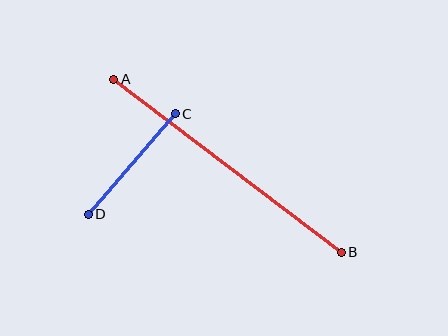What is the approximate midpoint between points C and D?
The midpoint is at approximately (132, 164) pixels.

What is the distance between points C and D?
The distance is approximately 133 pixels.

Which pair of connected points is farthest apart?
Points A and B are farthest apart.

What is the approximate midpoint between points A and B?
The midpoint is at approximately (228, 166) pixels.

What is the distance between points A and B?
The distance is approximately 286 pixels.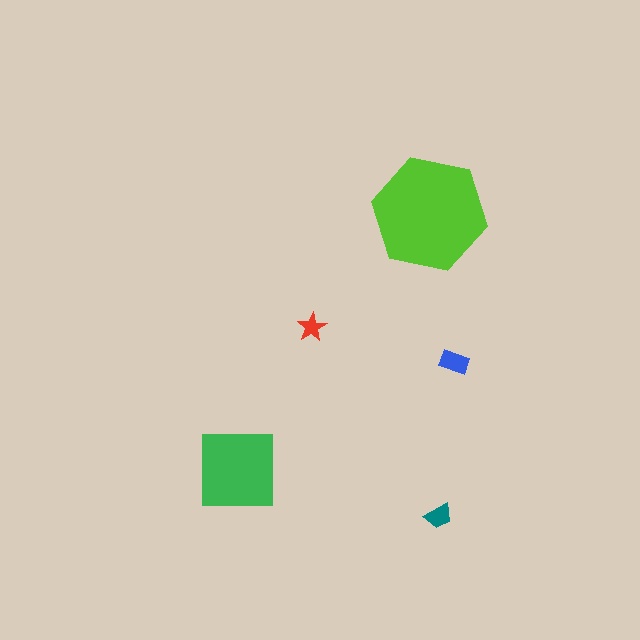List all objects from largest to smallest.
The lime hexagon, the green square, the blue rectangle, the teal trapezoid, the red star.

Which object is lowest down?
The teal trapezoid is bottommost.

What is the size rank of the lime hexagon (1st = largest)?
1st.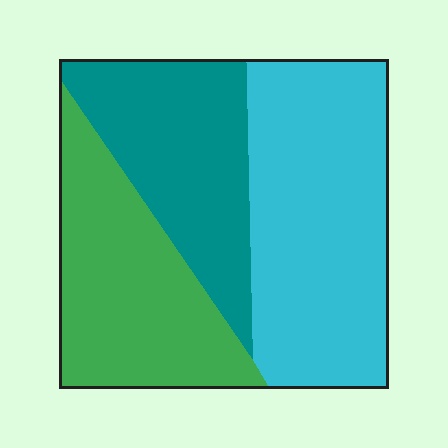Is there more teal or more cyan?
Cyan.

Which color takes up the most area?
Cyan, at roughly 40%.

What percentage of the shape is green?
Green takes up about one third (1/3) of the shape.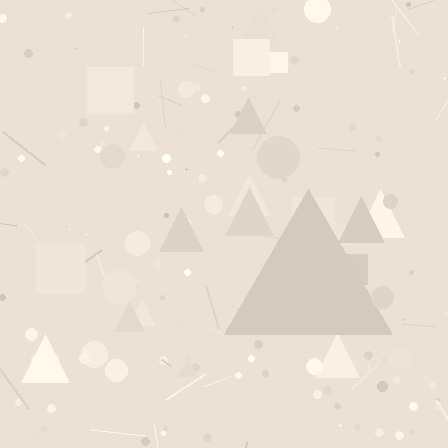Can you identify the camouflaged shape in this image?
The camouflaged shape is a triangle.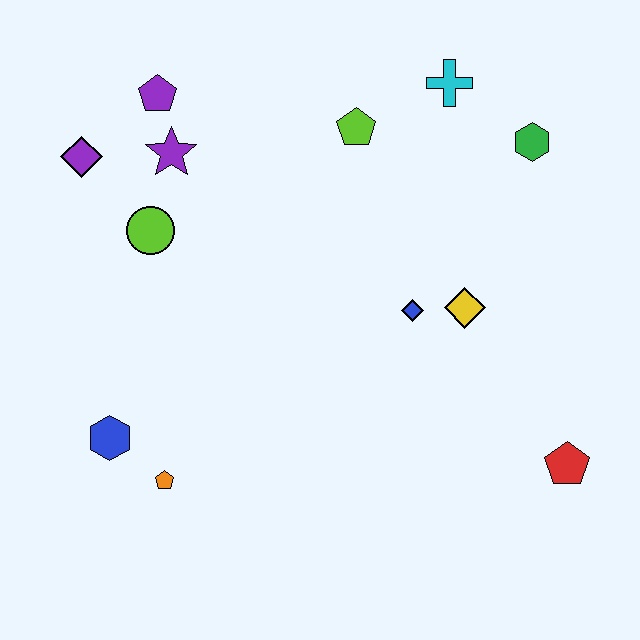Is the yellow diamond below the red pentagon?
No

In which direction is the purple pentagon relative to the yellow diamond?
The purple pentagon is to the left of the yellow diamond.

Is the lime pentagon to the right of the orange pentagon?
Yes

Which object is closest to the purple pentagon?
The purple star is closest to the purple pentagon.